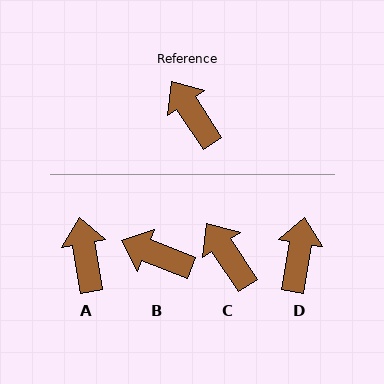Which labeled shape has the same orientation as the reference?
C.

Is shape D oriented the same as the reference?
No, it is off by about 42 degrees.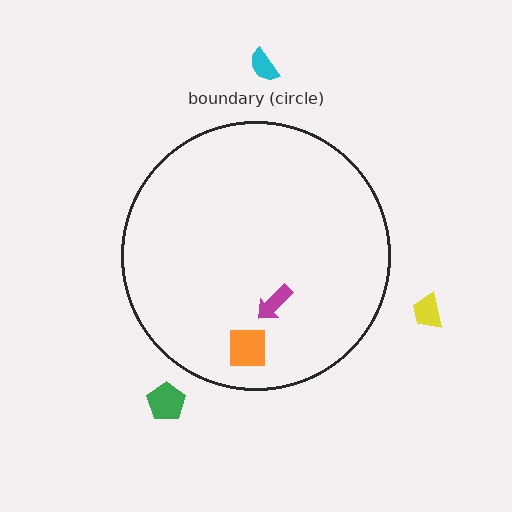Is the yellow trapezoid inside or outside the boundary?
Outside.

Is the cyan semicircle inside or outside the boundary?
Outside.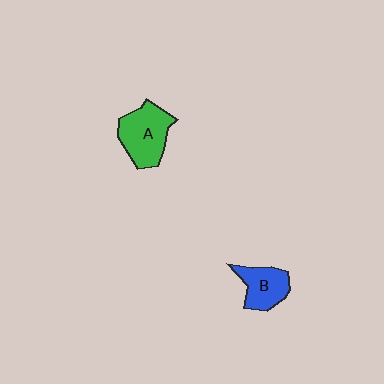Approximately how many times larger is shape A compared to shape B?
Approximately 1.4 times.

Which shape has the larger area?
Shape A (green).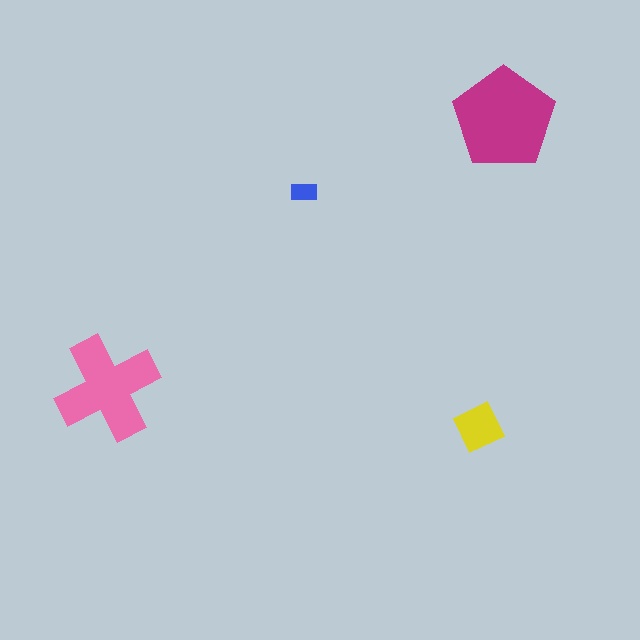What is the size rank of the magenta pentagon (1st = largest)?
1st.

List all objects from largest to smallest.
The magenta pentagon, the pink cross, the yellow square, the blue rectangle.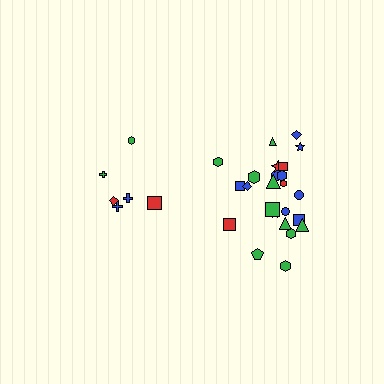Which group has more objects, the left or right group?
The right group.